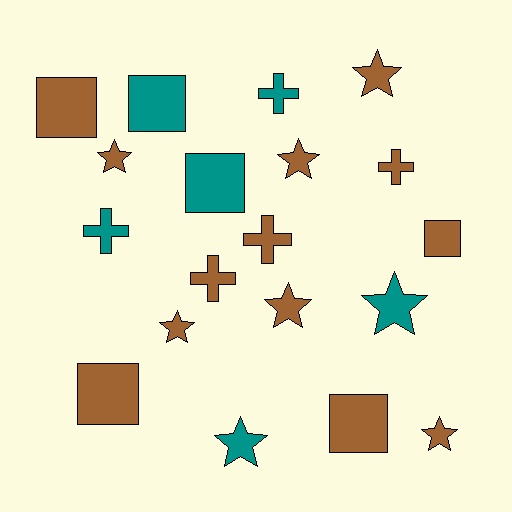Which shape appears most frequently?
Star, with 8 objects.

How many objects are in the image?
There are 19 objects.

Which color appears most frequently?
Brown, with 13 objects.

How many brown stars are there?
There are 6 brown stars.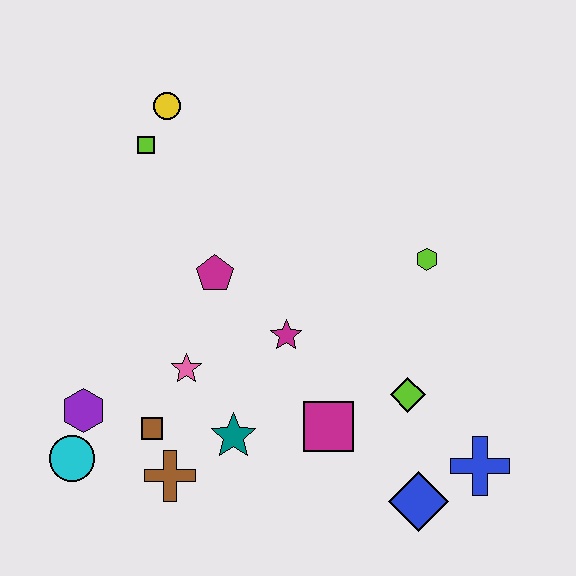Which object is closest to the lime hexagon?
The lime diamond is closest to the lime hexagon.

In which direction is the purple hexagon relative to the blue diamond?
The purple hexagon is to the left of the blue diamond.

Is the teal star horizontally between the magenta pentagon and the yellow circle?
No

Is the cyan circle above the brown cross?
Yes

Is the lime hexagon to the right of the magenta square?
Yes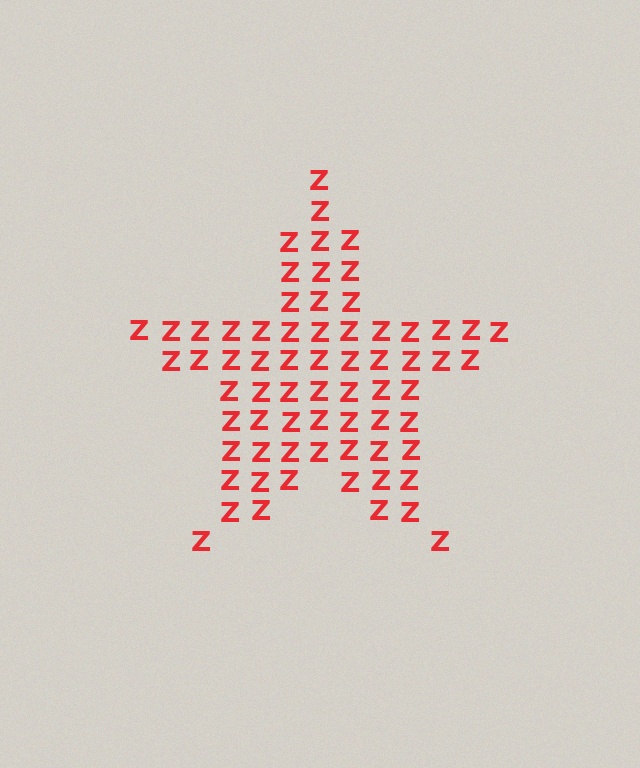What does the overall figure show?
The overall figure shows a star.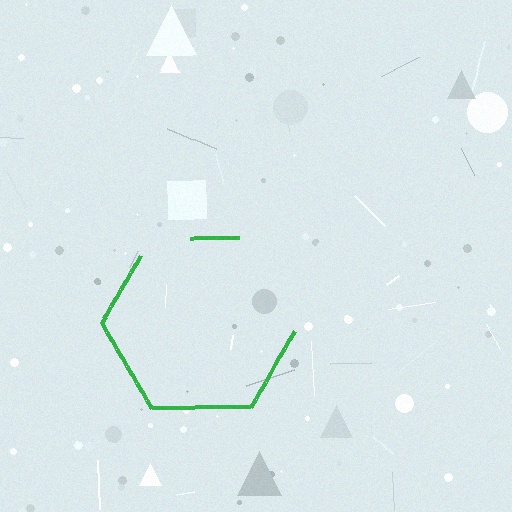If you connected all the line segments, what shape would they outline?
They would outline a hexagon.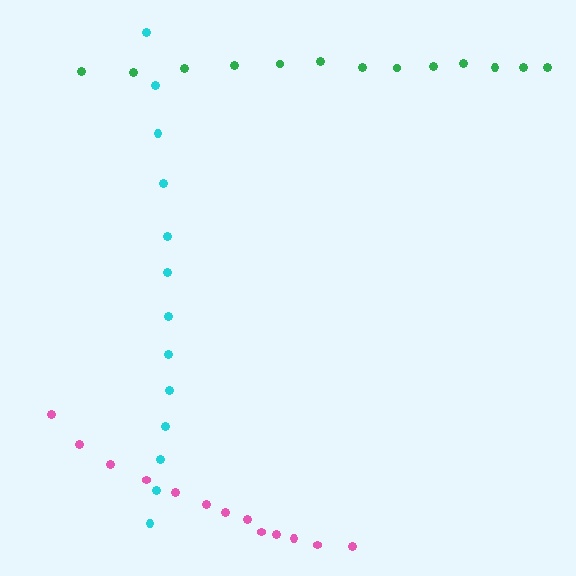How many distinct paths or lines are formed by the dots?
There are 3 distinct paths.